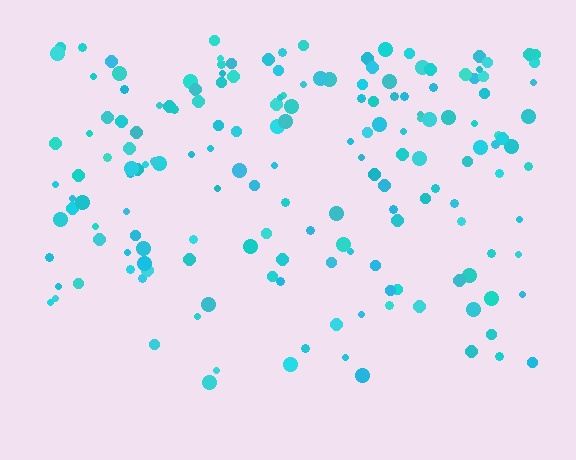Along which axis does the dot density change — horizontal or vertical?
Vertical.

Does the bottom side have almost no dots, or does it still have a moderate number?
Still a moderate number, just noticeably fewer than the top.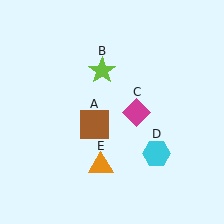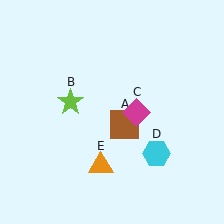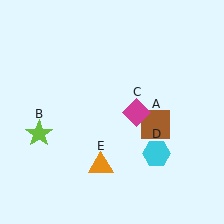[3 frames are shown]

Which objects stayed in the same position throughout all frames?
Magenta diamond (object C) and cyan hexagon (object D) and orange triangle (object E) remained stationary.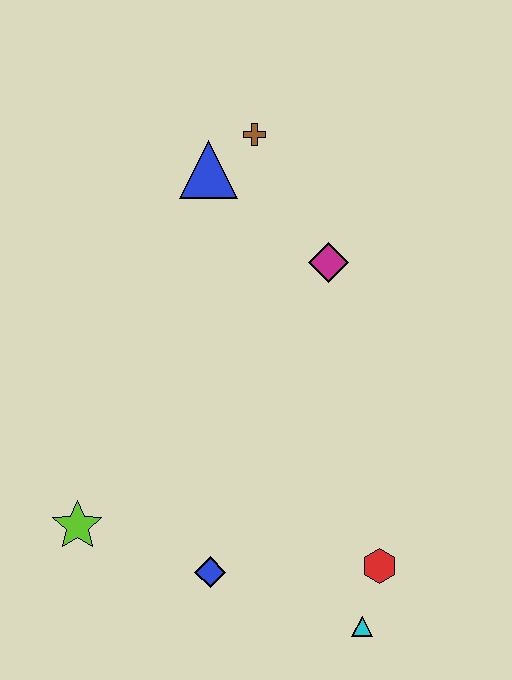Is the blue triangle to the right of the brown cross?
No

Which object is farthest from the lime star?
The brown cross is farthest from the lime star.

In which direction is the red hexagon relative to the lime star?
The red hexagon is to the right of the lime star.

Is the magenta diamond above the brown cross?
No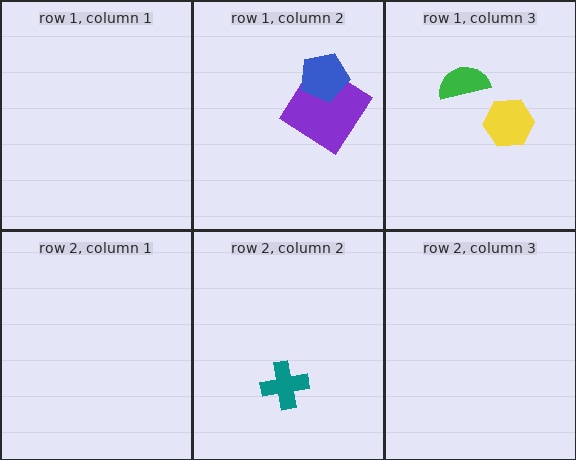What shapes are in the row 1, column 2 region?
The purple diamond, the blue pentagon.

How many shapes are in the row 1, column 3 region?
2.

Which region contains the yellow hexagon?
The row 1, column 3 region.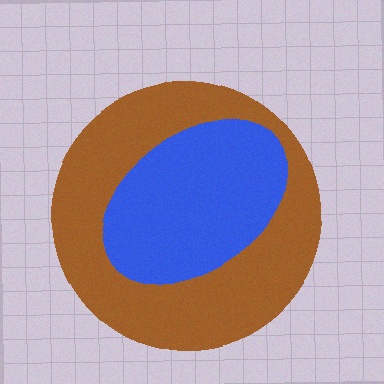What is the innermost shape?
The blue ellipse.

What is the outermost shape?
The brown circle.